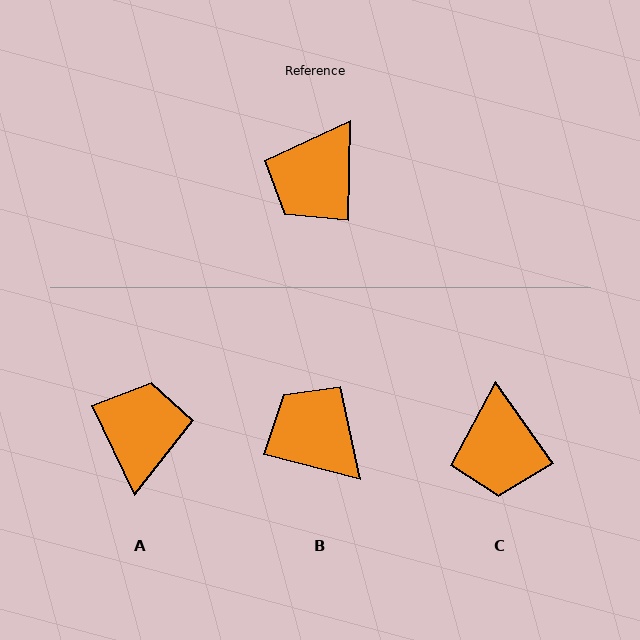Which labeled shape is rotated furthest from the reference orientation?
A, about 153 degrees away.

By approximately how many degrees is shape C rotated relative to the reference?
Approximately 37 degrees counter-clockwise.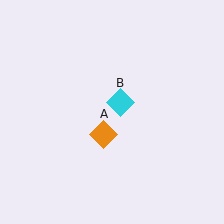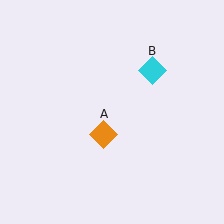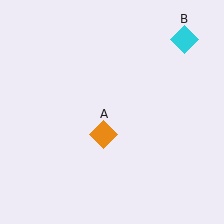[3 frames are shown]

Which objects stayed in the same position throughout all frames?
Orange diamond (object A) remained stationary.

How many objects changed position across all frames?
1 object changed position: cyan diamond (object B).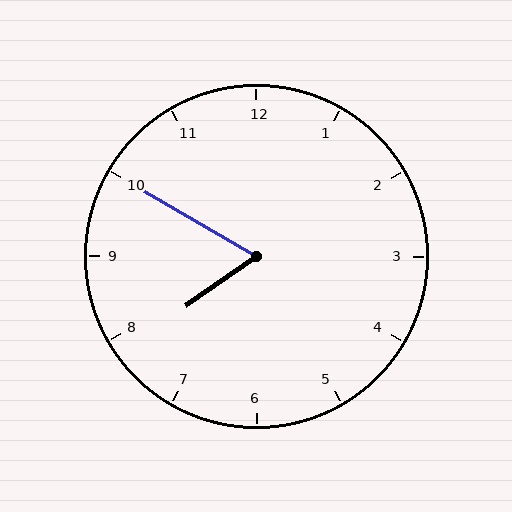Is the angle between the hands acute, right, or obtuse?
It is acute.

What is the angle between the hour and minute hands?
Approximately 65 degrees.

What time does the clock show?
7:50.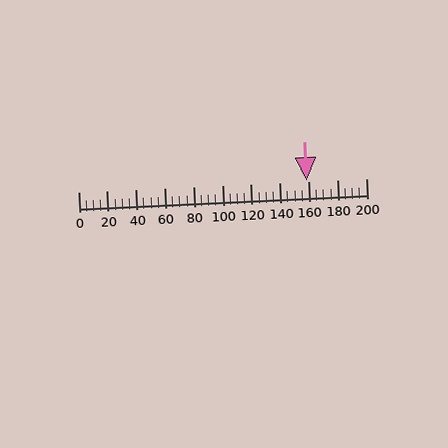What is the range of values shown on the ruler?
The ruler shows values from 0 to 200.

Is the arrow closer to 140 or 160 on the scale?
The arrow is closer to 160.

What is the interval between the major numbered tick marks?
The major tick marks are spaced 20 units apart.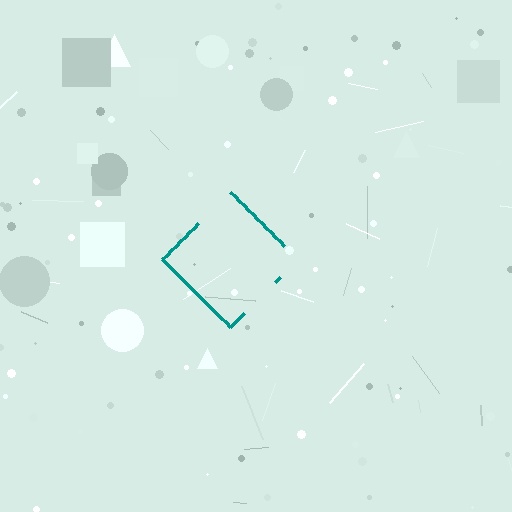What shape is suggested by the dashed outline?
The dashed outline suggests a diamond.